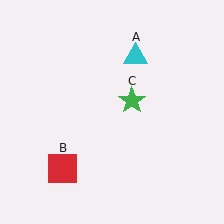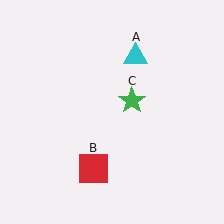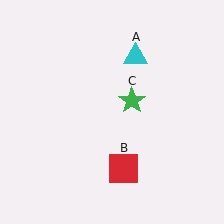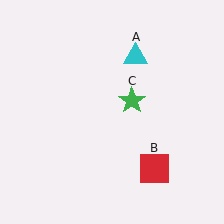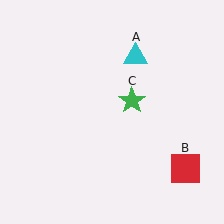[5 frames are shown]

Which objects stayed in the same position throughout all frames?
Cyan triangle (object A) and green star (object C) remained stationary.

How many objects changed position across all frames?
1 object changed position: red square (object B).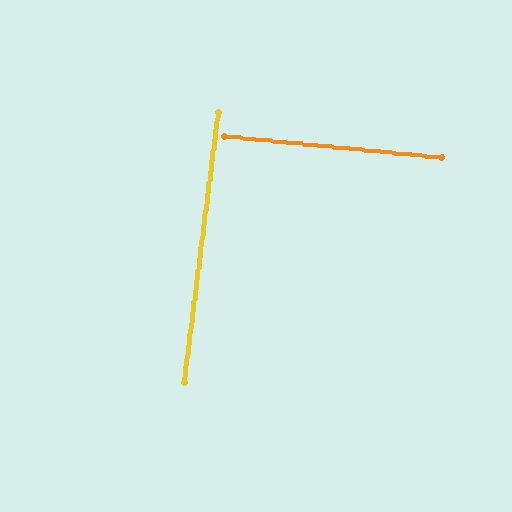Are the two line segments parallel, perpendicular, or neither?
Perpendicular — they meet at approximately 88°.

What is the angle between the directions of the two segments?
Approximately 88 degrees.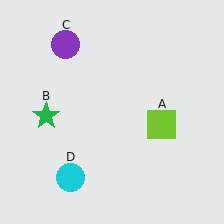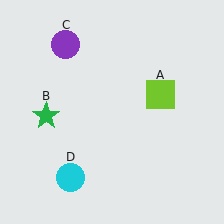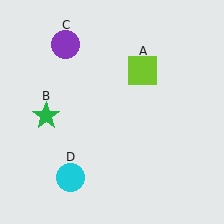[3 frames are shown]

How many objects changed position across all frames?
1 object changed position: lime square (object A).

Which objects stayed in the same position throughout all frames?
Green star (object B) and purple circle (object C) and cyan circle (object D) remained stationary.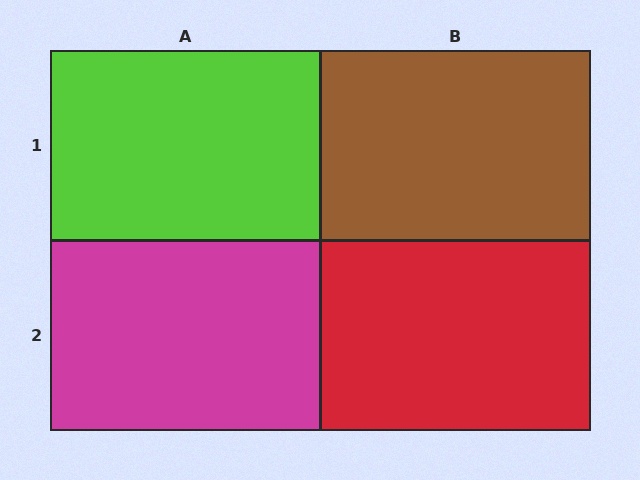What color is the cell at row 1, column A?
Lime.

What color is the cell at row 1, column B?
Brown.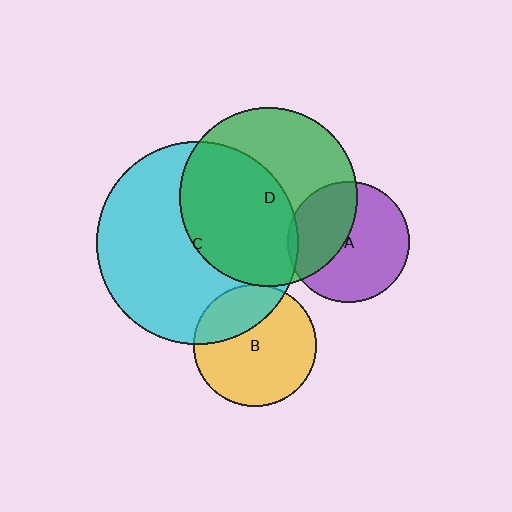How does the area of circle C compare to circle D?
Approximately 1.3 times.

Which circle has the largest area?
Circle C (cyan).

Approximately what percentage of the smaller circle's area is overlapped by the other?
Approximately 5%.